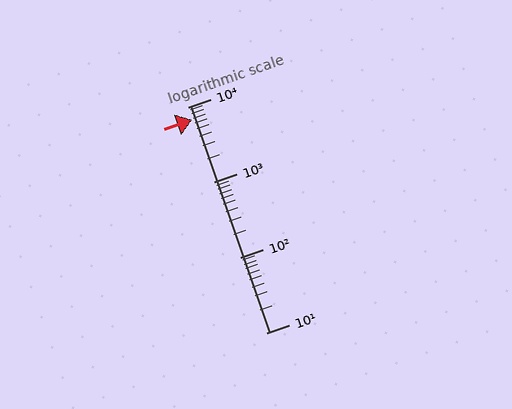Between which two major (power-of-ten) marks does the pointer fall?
The pointer is between 1000 and 10000.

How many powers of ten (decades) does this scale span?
The scale spans 3 decades, from 10 to 10000.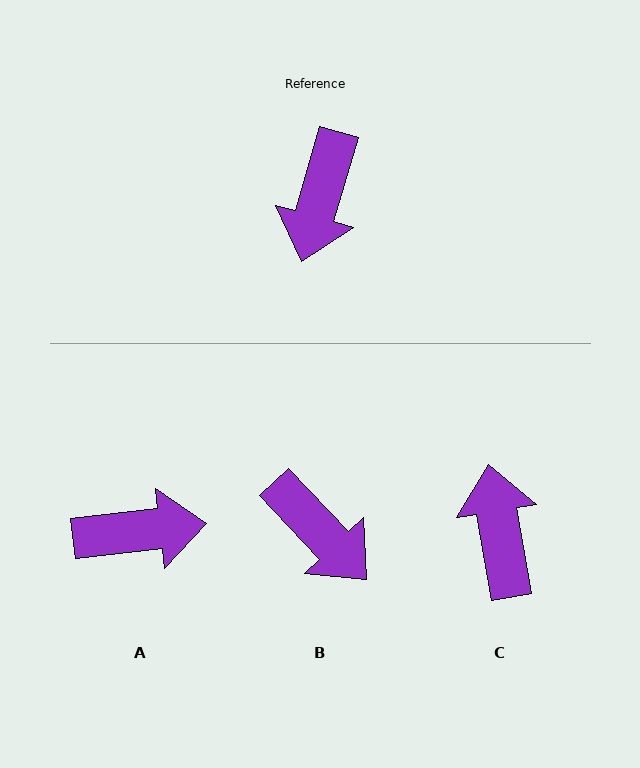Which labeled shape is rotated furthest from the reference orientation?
C, about 154 degrees away.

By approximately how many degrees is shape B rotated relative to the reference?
Approximately 59 degrees counter-clockwise.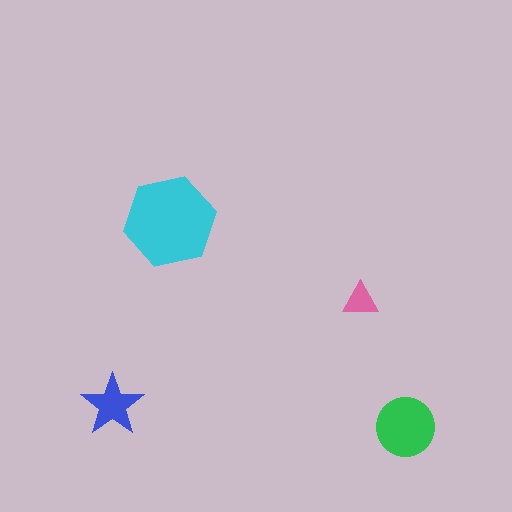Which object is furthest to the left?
The blue star is leftmost.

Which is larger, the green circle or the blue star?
The green circle.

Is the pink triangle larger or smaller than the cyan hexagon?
Smaller.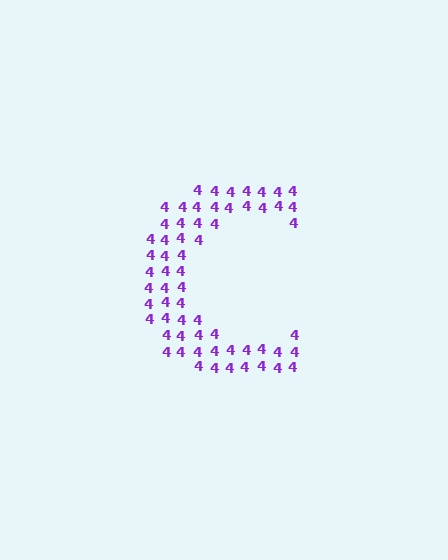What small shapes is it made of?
It is made of small digit 4's.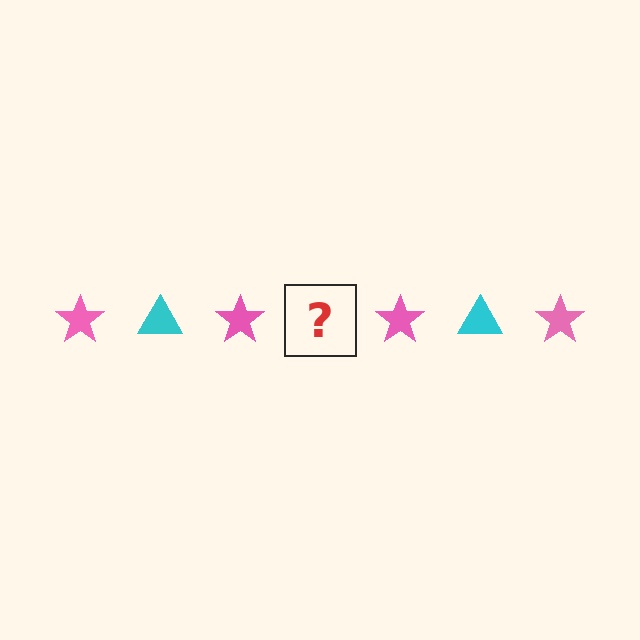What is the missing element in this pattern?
The missing element is a cyan triangle.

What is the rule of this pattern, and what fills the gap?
The rule is that the pattern alternates between pink star and cyan triangle. The gap should be filled with a cyan triangle.